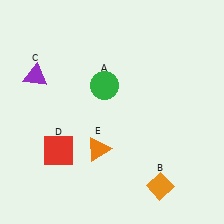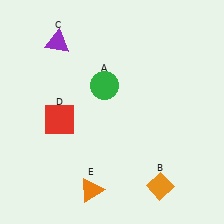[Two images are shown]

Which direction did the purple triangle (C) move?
The purple triangle (C) moved up.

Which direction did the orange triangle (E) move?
The orange triangle (E) moved down.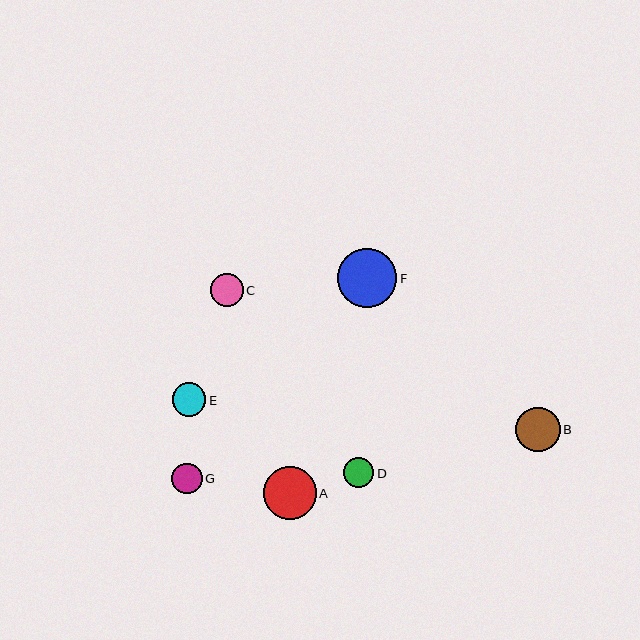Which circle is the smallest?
Circle D is the smallest with a size of approximately 30 pixels.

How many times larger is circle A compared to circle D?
Circle A is approximately 1.8 times the size of circle D.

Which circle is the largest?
Circle F is the largest with a size of approximately 59 pixels.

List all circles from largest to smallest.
From largest to smallest: F, A, B, E, C, G, D.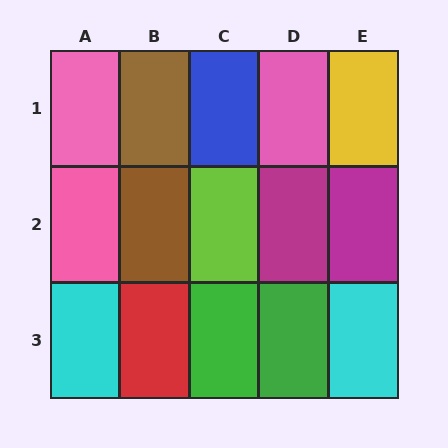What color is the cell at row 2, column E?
Magenta.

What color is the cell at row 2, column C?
Lime.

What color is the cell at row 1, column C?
Blue.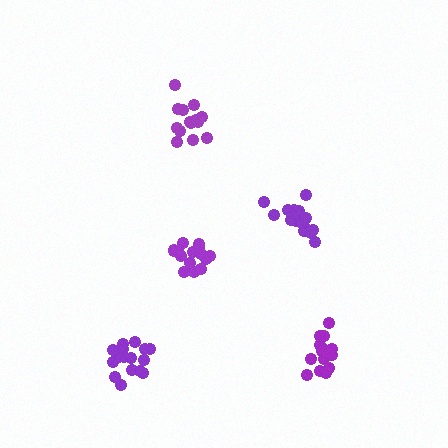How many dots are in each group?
Group 1: 14 dots, Group 2: 16 dots, Group 3: 16 dots, Group 4: 14 dots, Group 5: 14 dots (74 total).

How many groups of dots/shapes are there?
There are 5 groups.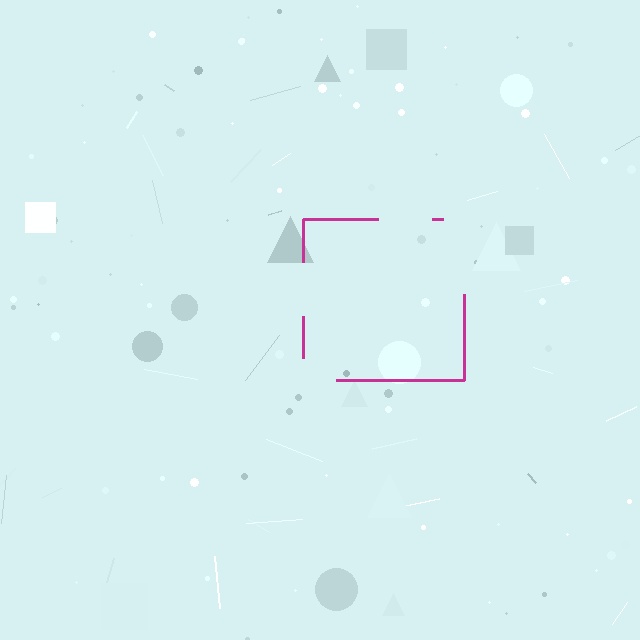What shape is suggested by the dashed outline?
The dashed outline suggests a square.